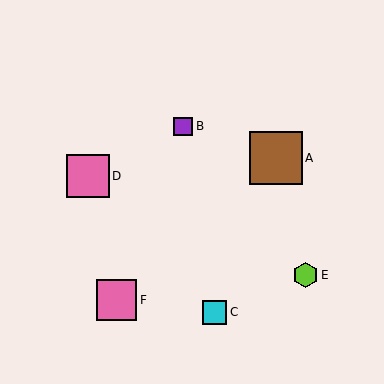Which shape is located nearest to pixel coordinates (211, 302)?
The cyan square (labeled C) at (214, 312) is nearest to that location.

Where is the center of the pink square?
The center of the pink square is at (88, 176).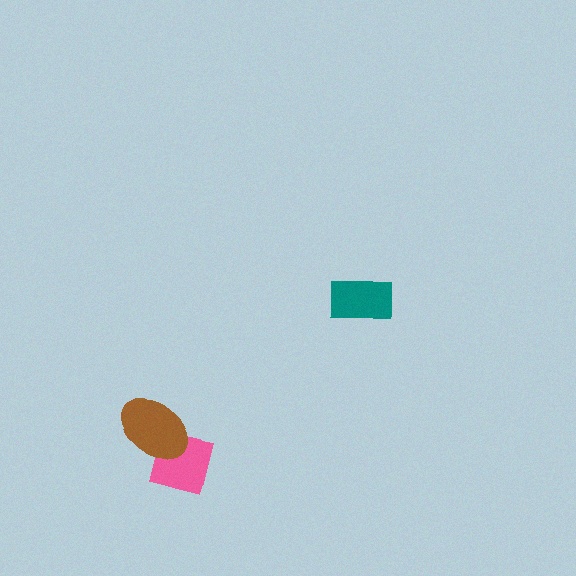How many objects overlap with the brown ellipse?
1 object overlaps with the brown ellipse.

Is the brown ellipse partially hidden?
No, no other shape covers it.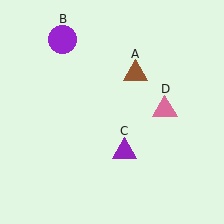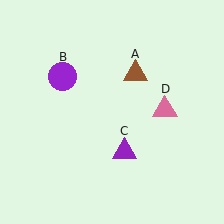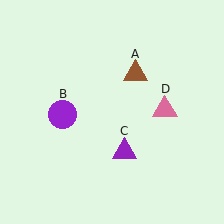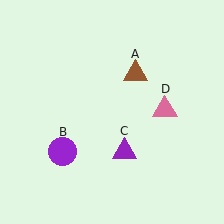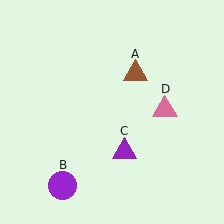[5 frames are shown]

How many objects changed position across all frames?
1 object changed position: purple circle (object B).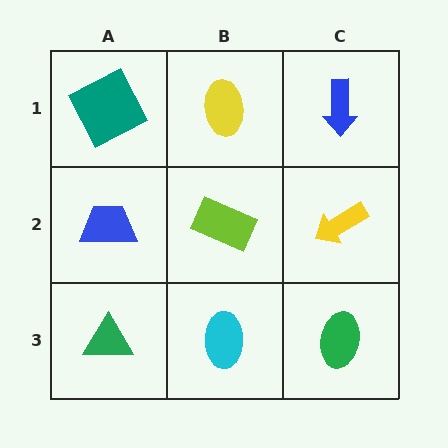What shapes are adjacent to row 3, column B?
A lime rectangle (row 2, column B), a green triangle (row 3, column A), a green ellipse (row 3, column C).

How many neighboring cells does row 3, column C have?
2.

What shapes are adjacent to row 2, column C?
A blue arrow (row 1, column C), a green ellipse (row 3, column C), a lime rectangle (row 2, column B).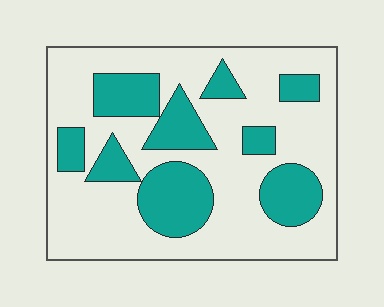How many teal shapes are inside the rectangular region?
9.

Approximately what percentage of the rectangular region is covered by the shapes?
Approximately 30%.